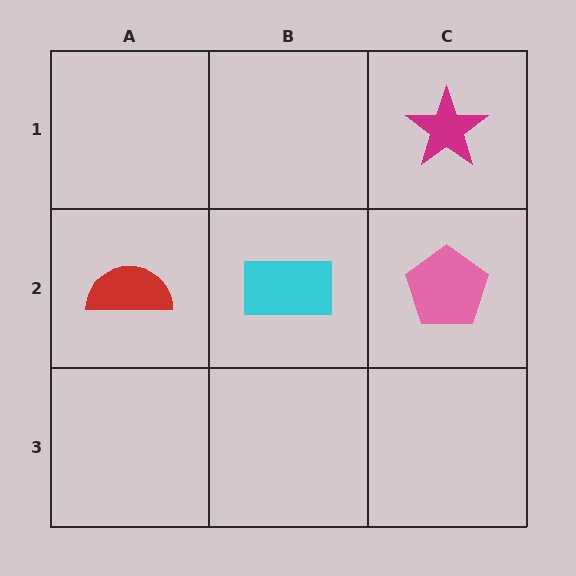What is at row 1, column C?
A magenta star.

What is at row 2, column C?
A pink pentagon.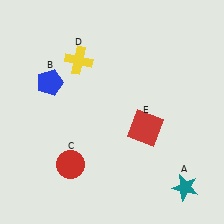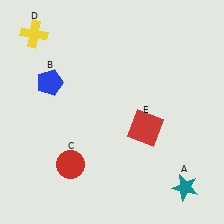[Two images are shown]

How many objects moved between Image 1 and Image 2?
1 object moved between the two images.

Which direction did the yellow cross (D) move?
The yellow cross (D) moved left.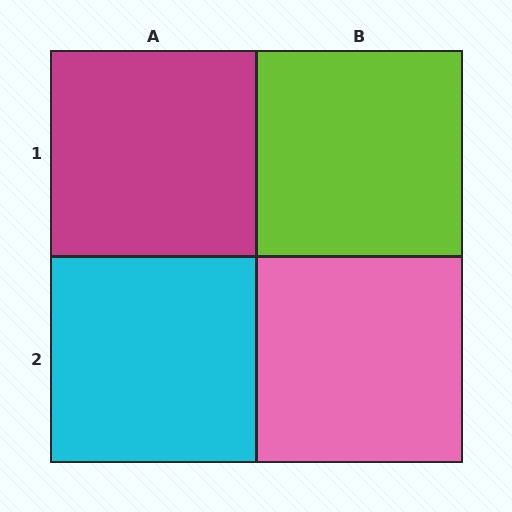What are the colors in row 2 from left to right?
Cyan, pink.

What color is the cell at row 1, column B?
Lime.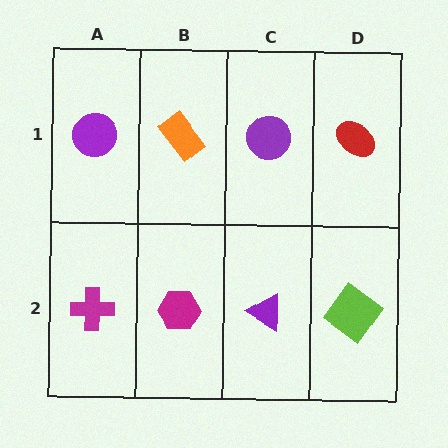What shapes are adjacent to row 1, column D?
A lime diamond (row 2, column D), a purple circle (row 1, column C).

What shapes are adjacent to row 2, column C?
A purple circle (row 1, column C), a magenta hexagon (row 2, column B), a lime diamond (row 2, column D).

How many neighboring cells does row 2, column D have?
2.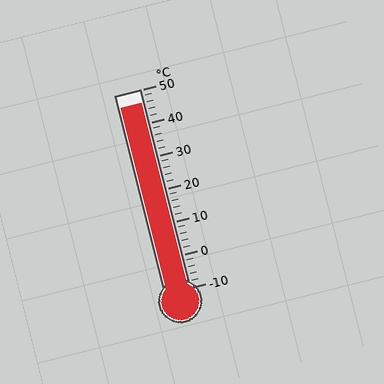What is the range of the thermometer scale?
The thermometer scale ranges from -10°C to 50°C.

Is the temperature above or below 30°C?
The temperature is above 30°C.